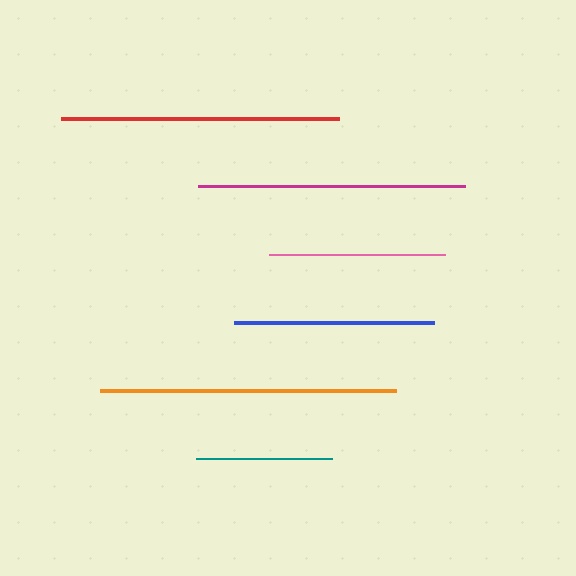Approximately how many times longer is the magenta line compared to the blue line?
The magenta line is approximately 1.3 times the length of the blue line.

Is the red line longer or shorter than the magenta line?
The red line is longer than the magenta line.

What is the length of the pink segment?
The pink segment is approximately 176 pixels long.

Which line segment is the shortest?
The teal line is the shortest at approximately 136 pixels.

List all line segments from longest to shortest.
From longest to shortest: orange, red, magenta, blue, pink, teal.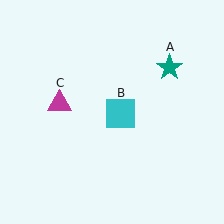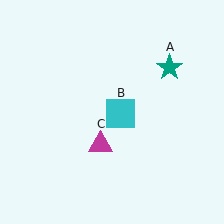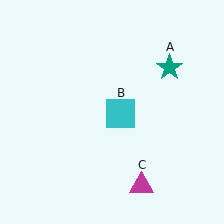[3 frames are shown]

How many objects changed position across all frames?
1 object changed position: magenta triangle (object C).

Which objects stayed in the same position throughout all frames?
Teal star (object A) and cyan square (object B) remained stationary.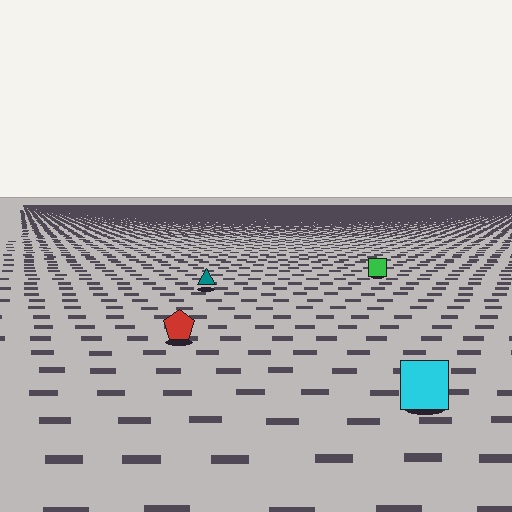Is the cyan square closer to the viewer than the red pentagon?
Yes. The cyan square is closer — you can tell from the texture gradient: the ground texture is coarser near it.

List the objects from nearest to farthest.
From nearest to farthest: the cyan square, the red pentagon, the teal triangle, the green square.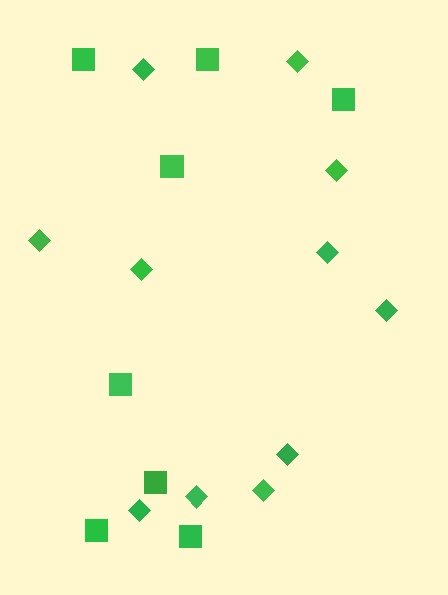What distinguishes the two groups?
There are 2 groups: one group of squares (8) and one group of diamonds (11).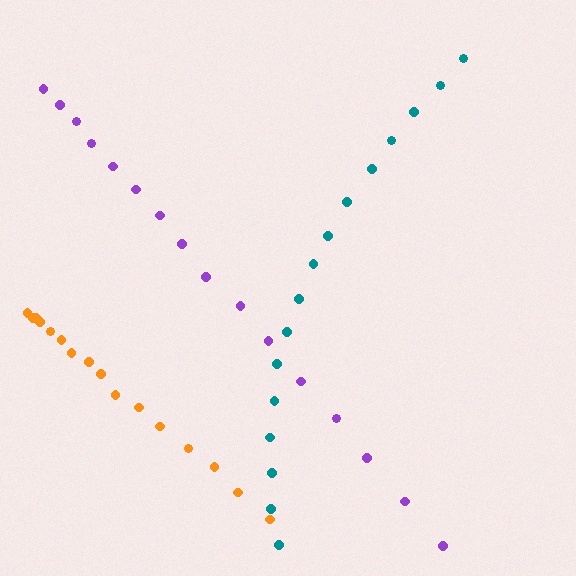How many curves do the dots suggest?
There are 3 distinct paths.